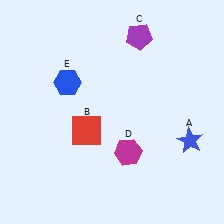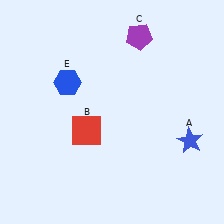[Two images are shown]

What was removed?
The magenta hexagon (D) was removed in Image 2.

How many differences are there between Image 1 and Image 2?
There is 1 difference between the two images.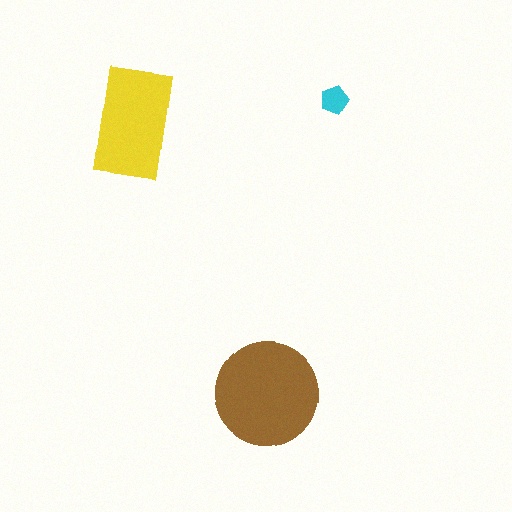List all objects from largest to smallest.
The brown circle, the yellow rectangle, the cyan pentagon.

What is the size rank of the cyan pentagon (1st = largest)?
3rd.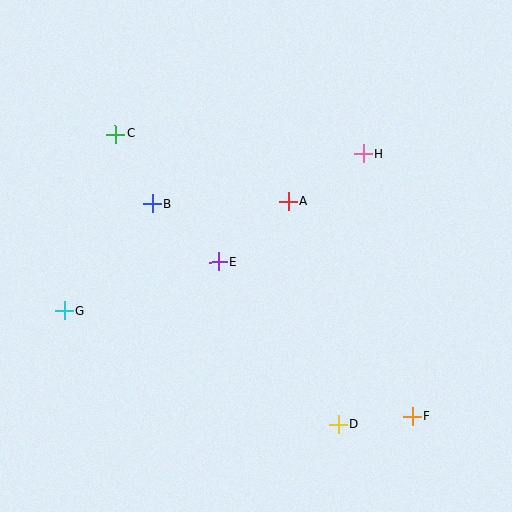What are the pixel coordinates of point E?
Point E is at (218, 262).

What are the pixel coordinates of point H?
Point H is at (363, 154).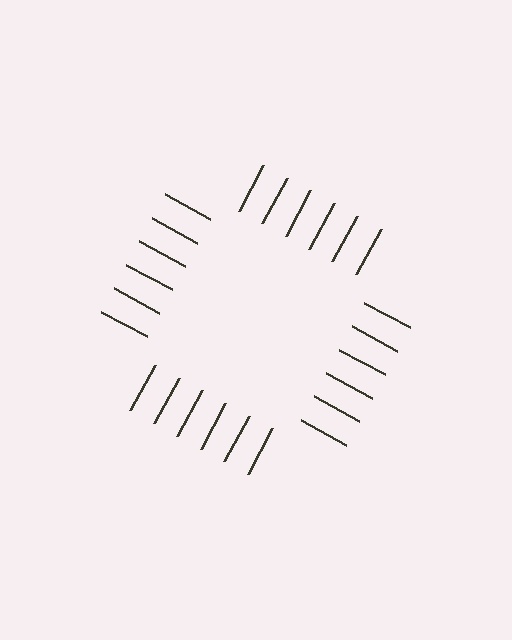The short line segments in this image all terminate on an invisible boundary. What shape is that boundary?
An illusory square — the line segments terminate on its edges but no continuous stroke is drawn.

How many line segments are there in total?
24 — 6 along each of the 4 edges.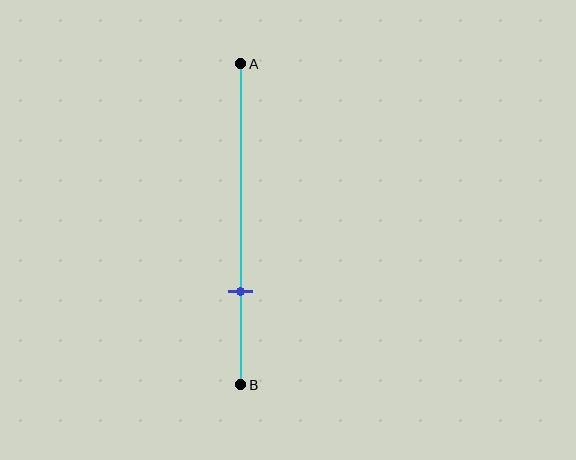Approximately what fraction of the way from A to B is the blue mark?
The blue mark is approximately 70% of the way from A to B.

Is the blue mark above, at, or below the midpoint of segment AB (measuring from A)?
The blue mark is below the midpoint of segment AB.